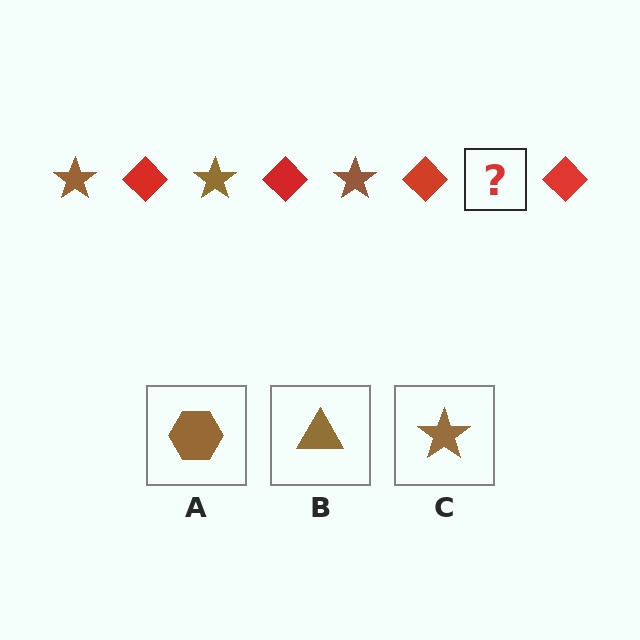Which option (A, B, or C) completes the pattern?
C.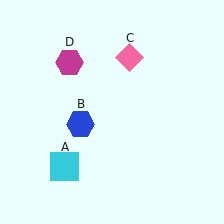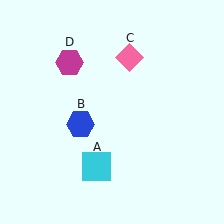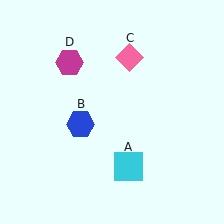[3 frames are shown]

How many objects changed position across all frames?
1 object changed position: cyan square (object A).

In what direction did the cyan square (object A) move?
The cyan square (object A) moved right.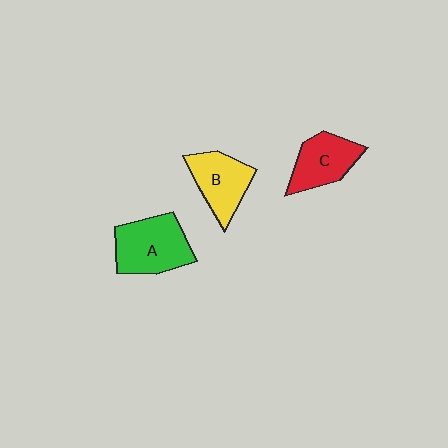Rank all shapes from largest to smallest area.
From largest to smallest: A (green), B (yellow), C (red).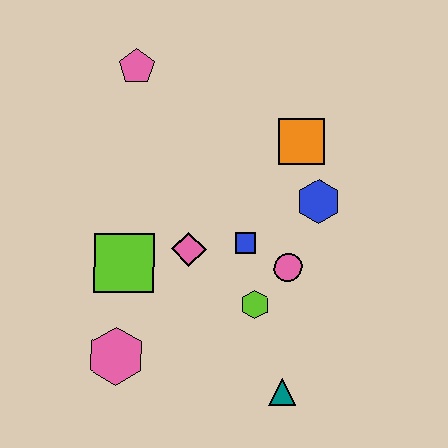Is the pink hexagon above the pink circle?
No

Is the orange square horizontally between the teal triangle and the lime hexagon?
No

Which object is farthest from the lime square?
The orange square is farthest from the lime square.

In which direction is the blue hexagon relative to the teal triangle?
The blue hexagon is above the teal triangle.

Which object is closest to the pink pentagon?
The orange square is closest to the pink pentagon.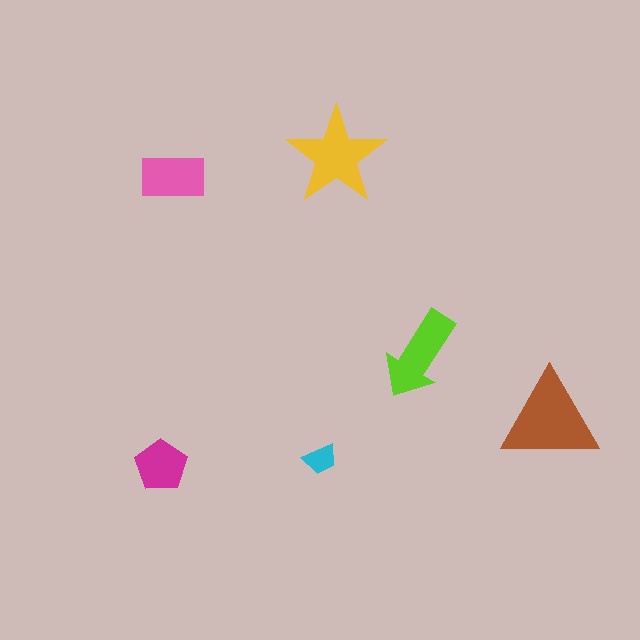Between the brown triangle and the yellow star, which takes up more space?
The brown triangle.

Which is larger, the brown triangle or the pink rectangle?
The brown triangle.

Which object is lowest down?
The magenta pentagon is bottommost.